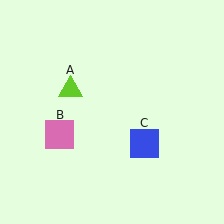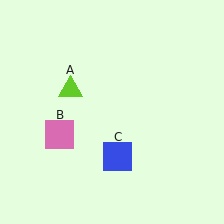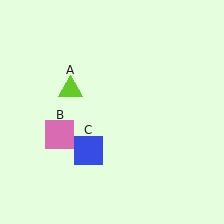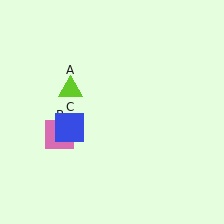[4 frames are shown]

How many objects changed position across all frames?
1 object changed position: blue square (object C).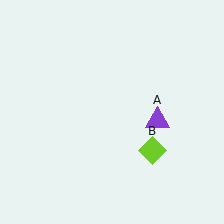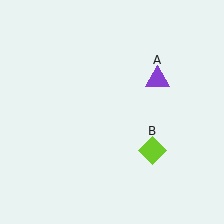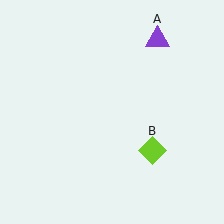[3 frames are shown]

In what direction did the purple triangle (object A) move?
The purple triangle (object A) moved up.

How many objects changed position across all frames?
1 object changed position: purple triangle (object A).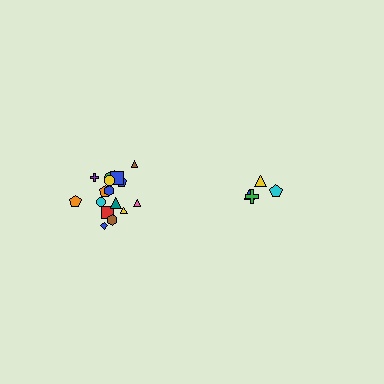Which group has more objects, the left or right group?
The left group.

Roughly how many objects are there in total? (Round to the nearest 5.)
Roughly 20 objects in total.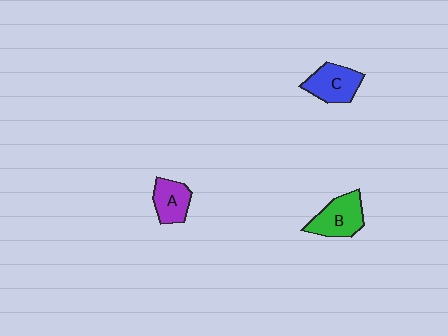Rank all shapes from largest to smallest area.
From largest to smallest: B (green), C (blue), A (purple).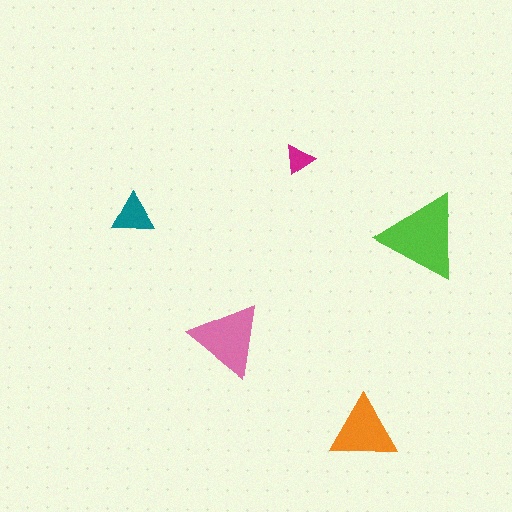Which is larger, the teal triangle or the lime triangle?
The lime one.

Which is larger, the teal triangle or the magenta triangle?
The teal one.